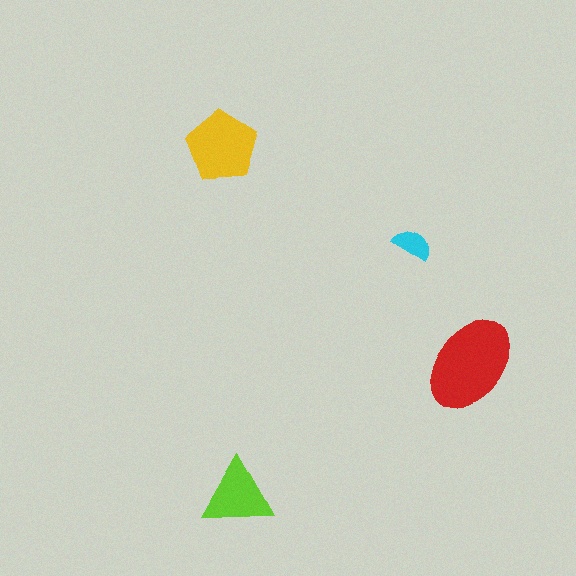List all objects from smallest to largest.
The cyan semicircle, the lime triangle, the yellow pentagon, the red ellipse.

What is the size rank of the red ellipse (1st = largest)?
1st.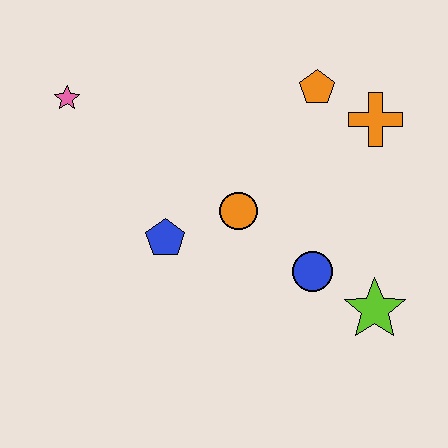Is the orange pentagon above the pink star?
Yes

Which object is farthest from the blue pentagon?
The orange cross is farthest from the blue pentagon.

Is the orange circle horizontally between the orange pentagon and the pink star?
Yes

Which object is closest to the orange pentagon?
The orange cross is closest to the orange pentagon.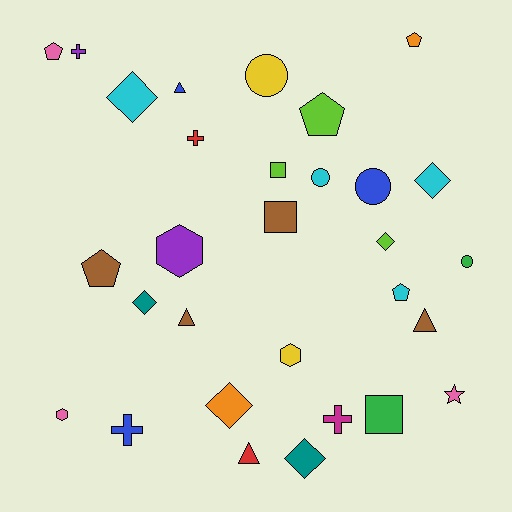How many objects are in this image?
There are 30 objects.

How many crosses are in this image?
There are 4 crosses.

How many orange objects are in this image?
There are 2 orange objects.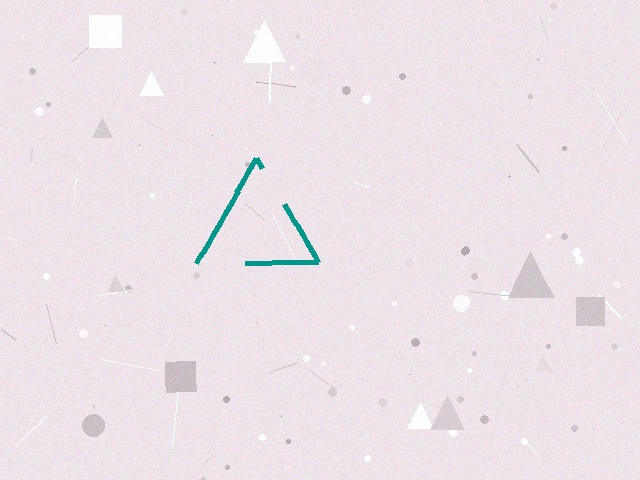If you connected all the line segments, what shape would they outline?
They would outline a triangle.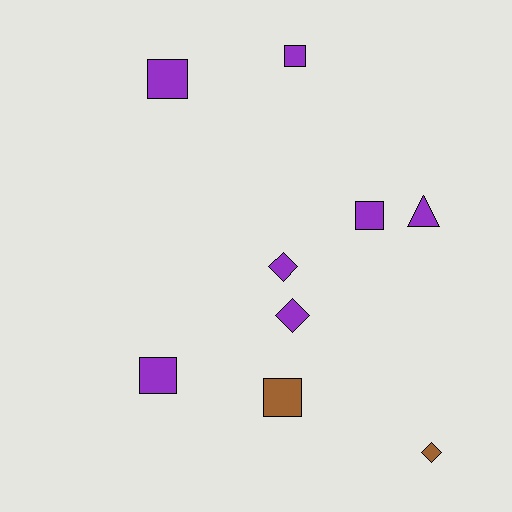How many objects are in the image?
There are 9 objects.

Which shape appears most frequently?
Square, with 5 objects.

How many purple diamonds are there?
There are 2 purple diamonds.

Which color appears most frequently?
Purple, with 7 objects.